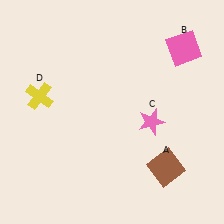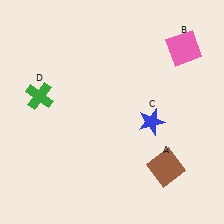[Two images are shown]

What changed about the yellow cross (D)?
In Image 1, D is yellow. In Image 2, it changed to green.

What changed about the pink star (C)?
In Image 1, C is pink. In Image 2, it changed to blue.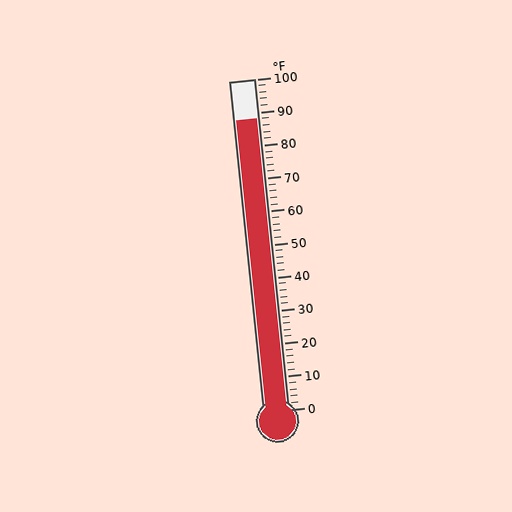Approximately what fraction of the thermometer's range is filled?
The thermometer is filled to approximately 90% of its range.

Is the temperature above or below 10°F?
The temperature is above 10°F.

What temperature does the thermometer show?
The thermometer shows approximately 88°F.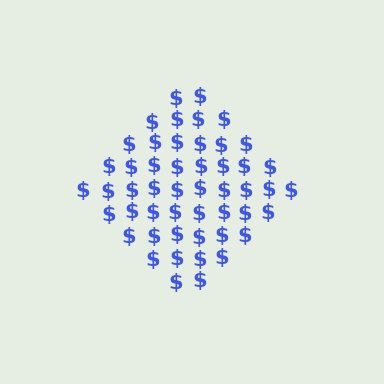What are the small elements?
The small elements are dollar signs.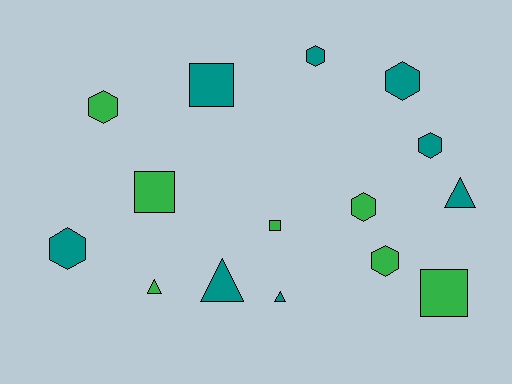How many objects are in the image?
There are 15 objects.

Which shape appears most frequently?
Hexagon, with 7 objects.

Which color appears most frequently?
Teal, with 8 objects.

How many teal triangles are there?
There are 3 teal triangles.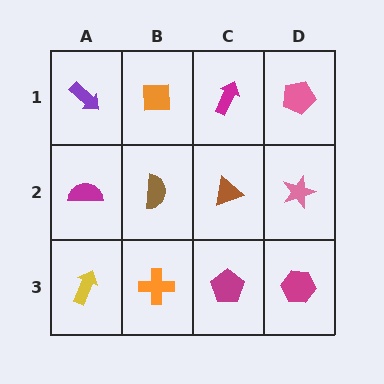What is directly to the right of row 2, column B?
A brown triangle.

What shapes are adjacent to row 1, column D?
A pink star (row 2, column D), a magenta arrow (row 1, column C).